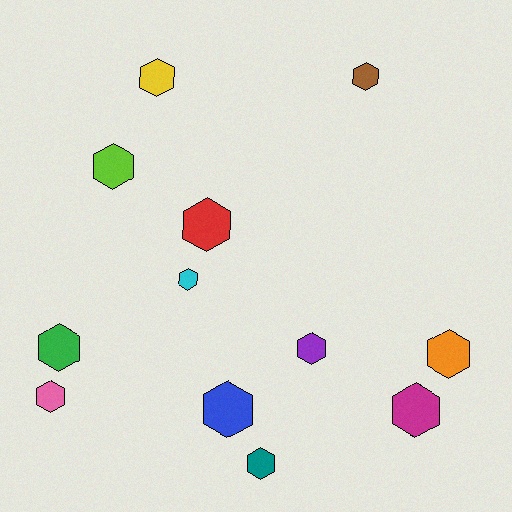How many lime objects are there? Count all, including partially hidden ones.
There is 1 lime object.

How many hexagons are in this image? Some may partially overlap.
There are 12 hexagons.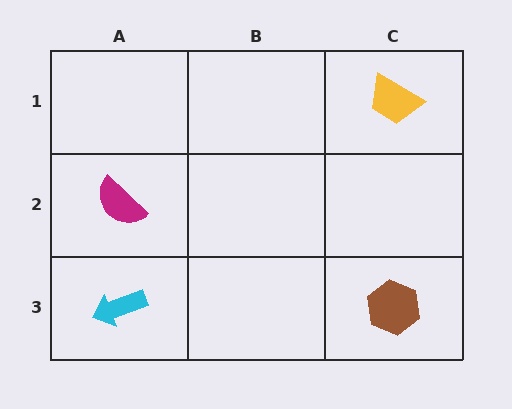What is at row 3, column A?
A cyan arrow.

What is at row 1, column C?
A yellow trapezoid.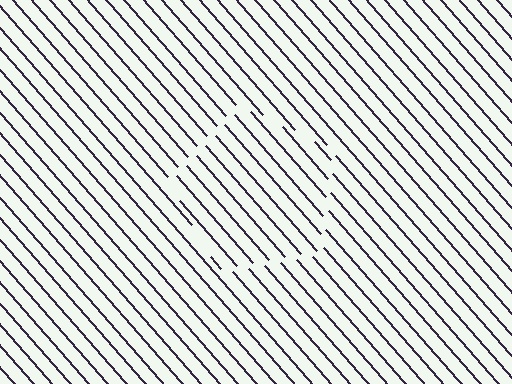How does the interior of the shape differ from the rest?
The interior of the shape contains the same grating, shifted by half a period — the contour is defined by the phase discontinuity where line-ends from the inner and outer gratings abut.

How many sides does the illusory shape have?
5 sides — the line-ends trace a pentagon.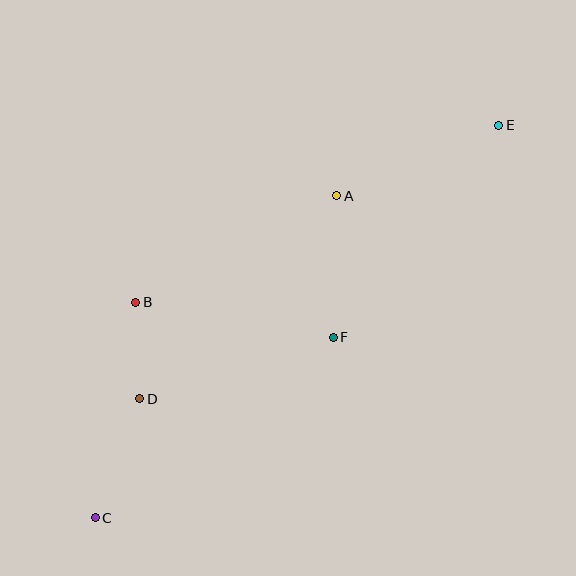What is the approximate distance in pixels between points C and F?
The distance between C and F is approximately 299 pixels.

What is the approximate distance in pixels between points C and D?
The distance between C and D is approximately 127 pixels.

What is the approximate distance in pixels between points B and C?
The distance between B and C is approximately 219 pixels.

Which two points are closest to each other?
Points B and D are closest to each other.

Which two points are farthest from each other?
Points C and E are farthest from each other.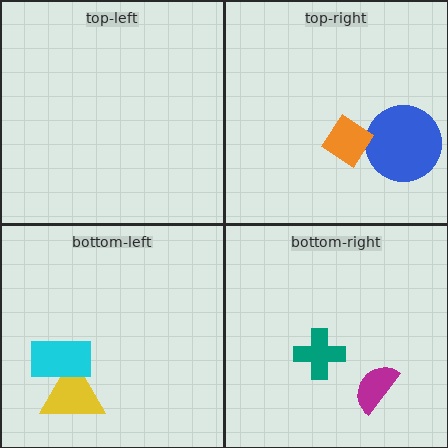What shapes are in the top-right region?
The blue circle, the orange diamond.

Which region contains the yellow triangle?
The bottom-left region.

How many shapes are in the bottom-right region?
2.